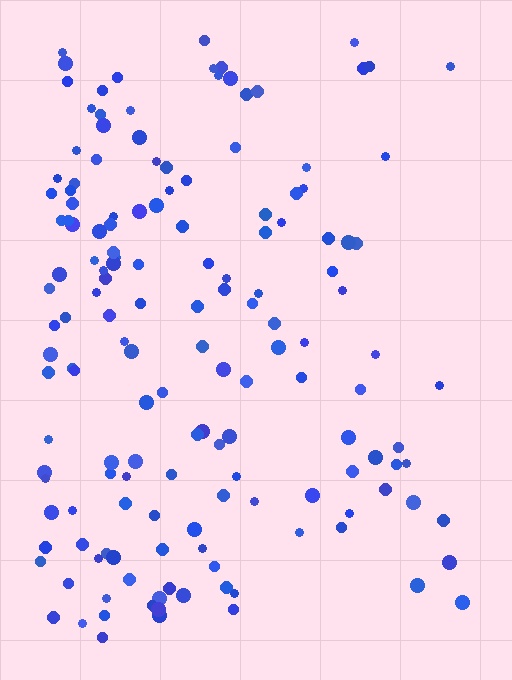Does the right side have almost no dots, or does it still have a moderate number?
Still a moderate number, just noticeably fewer than the left.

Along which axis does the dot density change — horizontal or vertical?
Horizontal.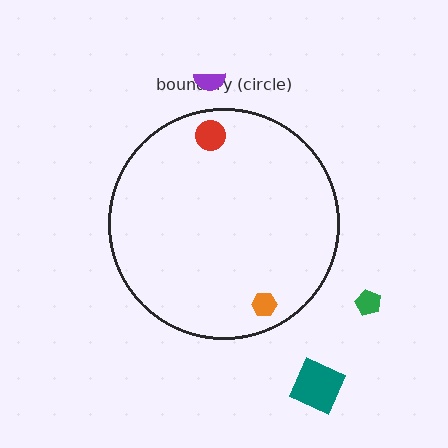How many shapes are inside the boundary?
2 inside, 3 outside.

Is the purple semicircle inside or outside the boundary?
Outside.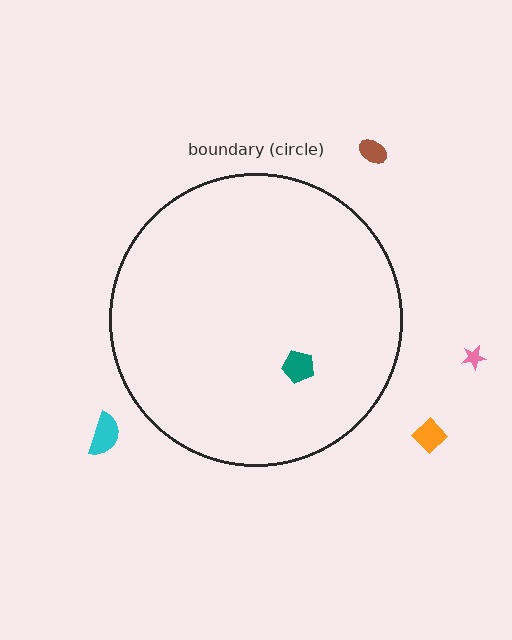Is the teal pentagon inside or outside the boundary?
Inside.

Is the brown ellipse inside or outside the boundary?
Outside.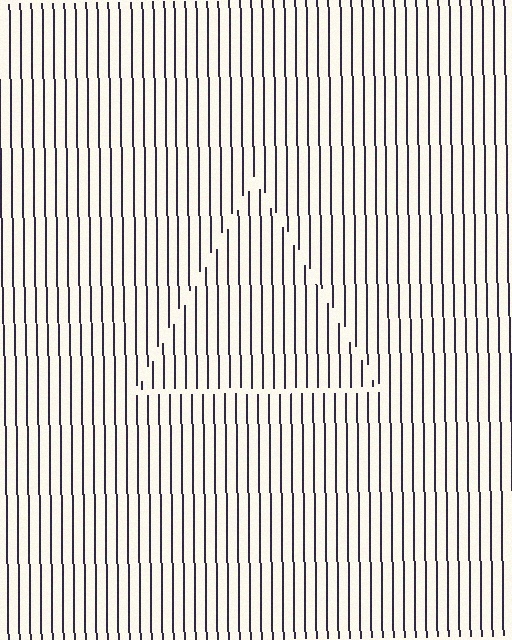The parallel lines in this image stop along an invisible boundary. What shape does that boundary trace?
An illusory triangle. The interior of the shape contains the same grating, shifted by half a period — the contour is defined by the phase discontinuity where line-ends from the inner and outer gratings abut.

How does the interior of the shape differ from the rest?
The interior of the shape contains the same grating, shifted by half a period — the contour is defined by the phase discontinuity where line-ends from the inner and outer gratings abut.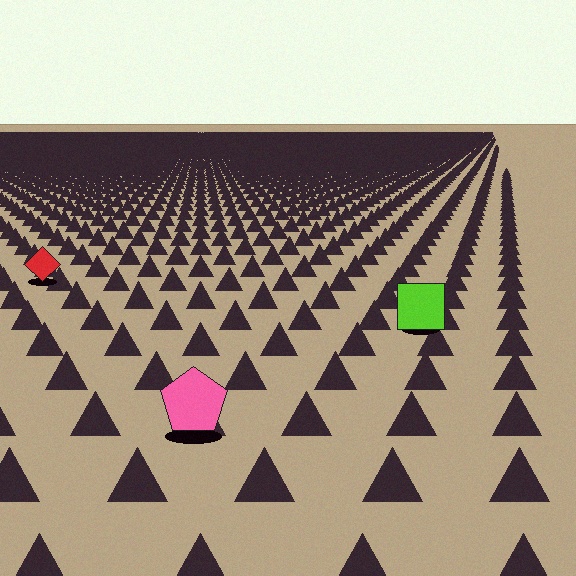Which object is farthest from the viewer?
The red diamond is farthest from the viewer. It appears smaller and the ground texture around it is denser.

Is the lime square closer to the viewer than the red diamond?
Yes. The lime square is closer — you can tell from the texture gradient: the ground texture is coarser near it.